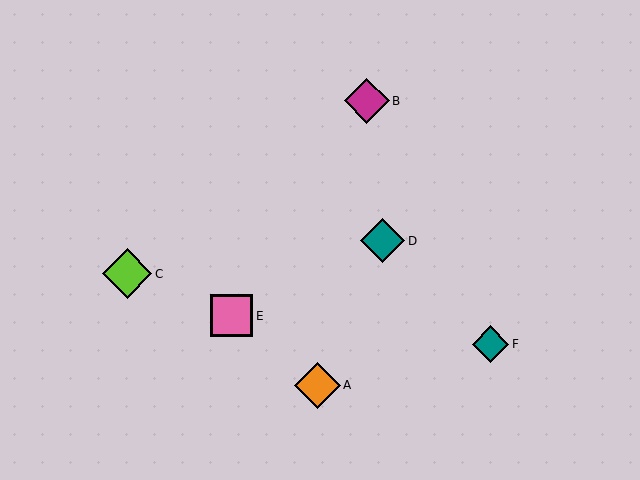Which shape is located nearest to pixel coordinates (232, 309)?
The pink square (labeled E) at (232, 316) is nearest to that location.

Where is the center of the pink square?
The center of the pink square is at (232, 316).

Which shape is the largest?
The lime diamond (labeled C) is the largest.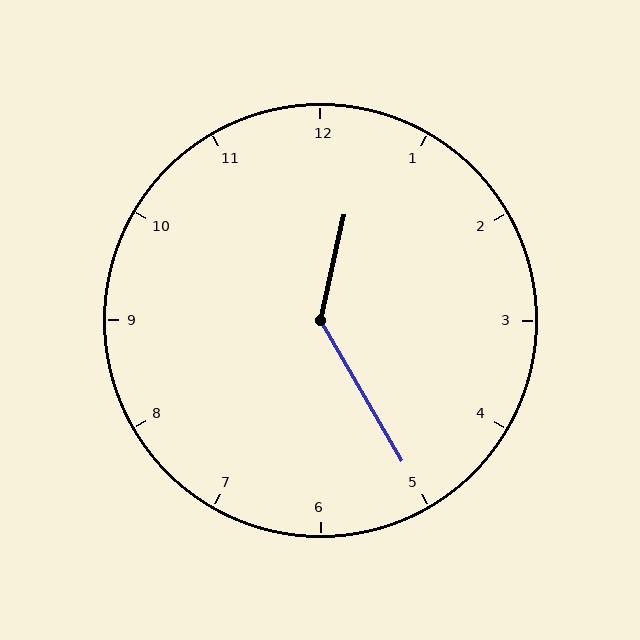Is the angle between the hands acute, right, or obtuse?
It is obtuse.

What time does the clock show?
12:25.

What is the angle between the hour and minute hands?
Approximately 138 degrees.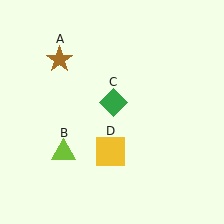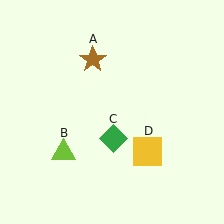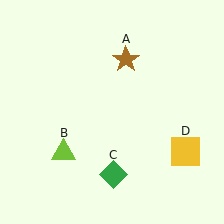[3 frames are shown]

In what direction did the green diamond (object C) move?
The green diamond (object C) moved down.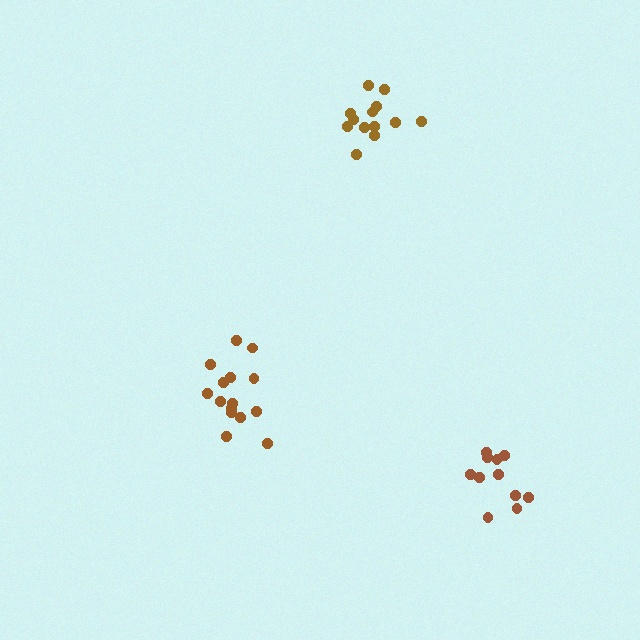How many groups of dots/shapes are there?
There are 3 groups.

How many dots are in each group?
Group 1: 13 dots, Group 2: 11 dots, Group 3: 15 dots (39 total).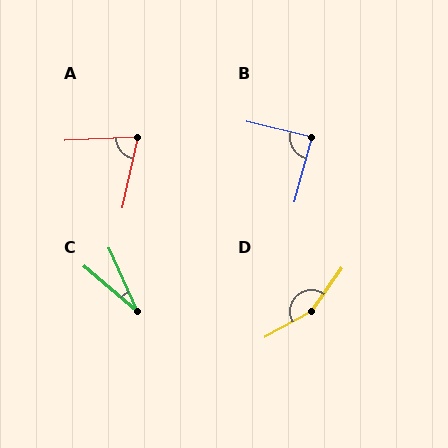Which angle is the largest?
D, at approximately 154 degrees.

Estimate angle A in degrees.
Approximately 75 degrees.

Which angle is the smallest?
C, at approximately 25 degrees.